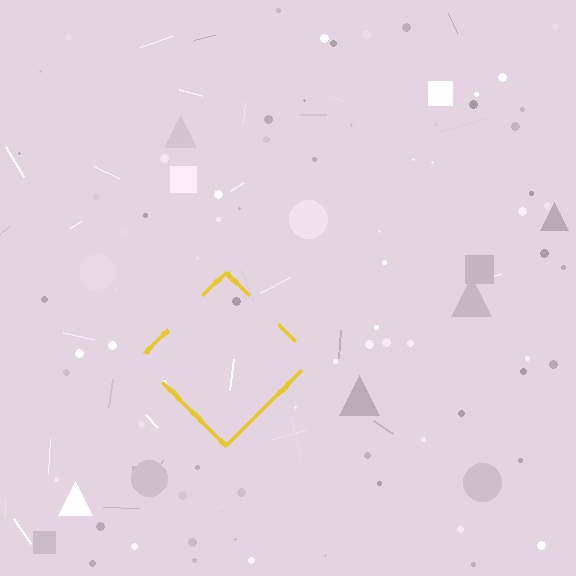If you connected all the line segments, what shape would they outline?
They would outline a diamond.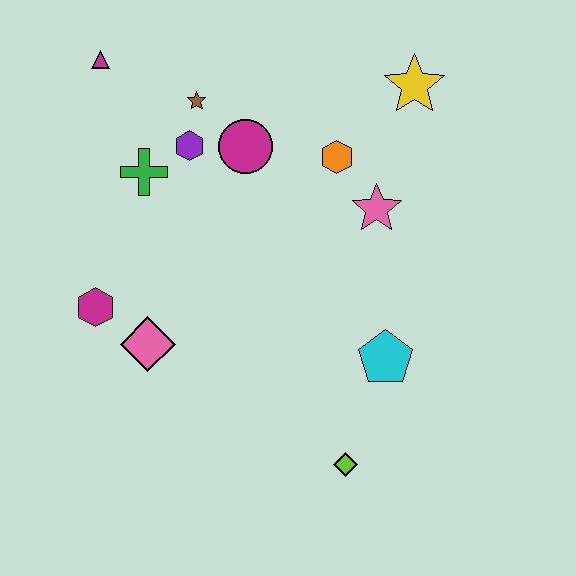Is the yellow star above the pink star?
Yes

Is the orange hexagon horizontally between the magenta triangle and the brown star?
No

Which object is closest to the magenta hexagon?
The pink diamond is closest to the magenta hexagon.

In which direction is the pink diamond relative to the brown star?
The pink diamond is below the brown star.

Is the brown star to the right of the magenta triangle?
Yes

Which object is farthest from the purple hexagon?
The lime diamond is farthest from the purple hexagon.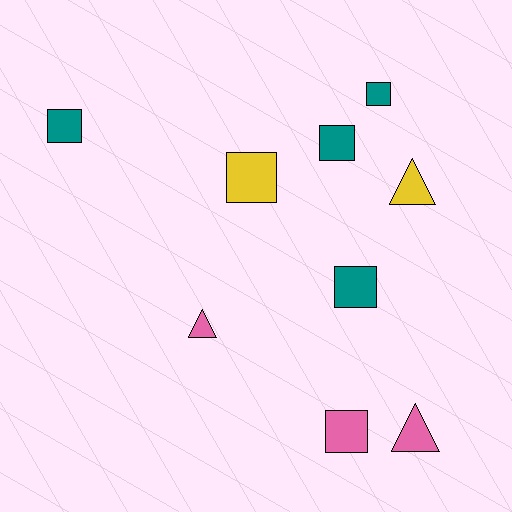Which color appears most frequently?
Teal, with 4 objects.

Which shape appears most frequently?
Square, with 6 objects.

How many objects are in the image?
There are 9 objects.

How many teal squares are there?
There are 4 teal squares.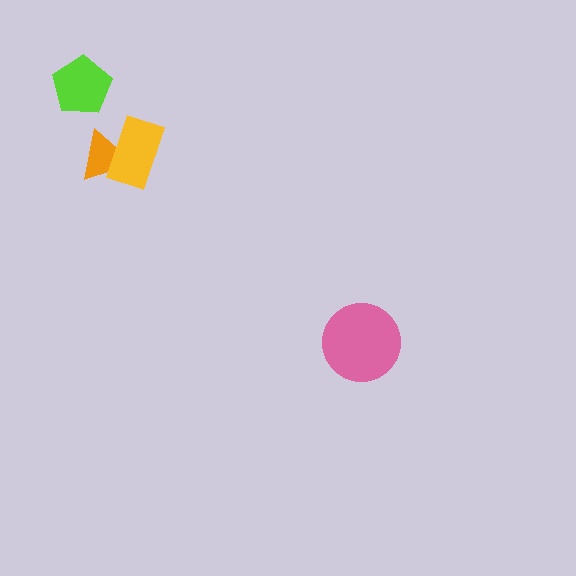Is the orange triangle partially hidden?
Yes, it is partially covered by another shape.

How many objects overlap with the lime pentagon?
0 objects overlap with the lime pentagon.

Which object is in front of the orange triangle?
The yellow rectangle is in front of the orange triangle.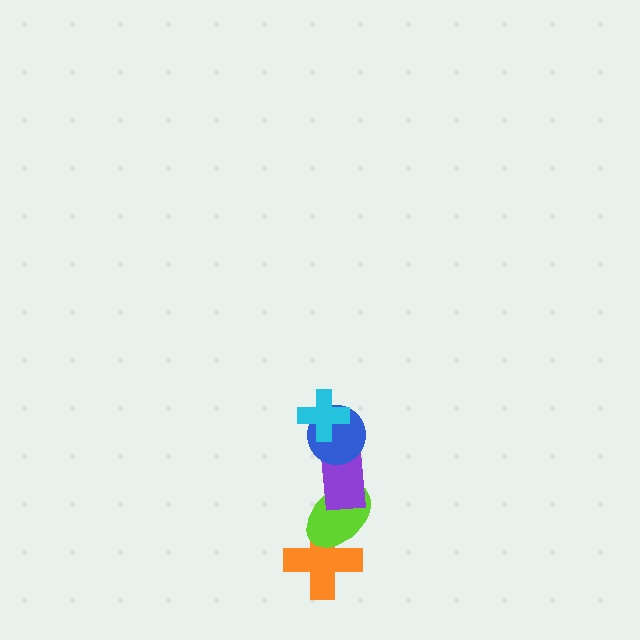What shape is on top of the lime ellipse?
The purple rectangle is on top of the lime ellipse.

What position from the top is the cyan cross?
The cyan cross is 1st from the top.